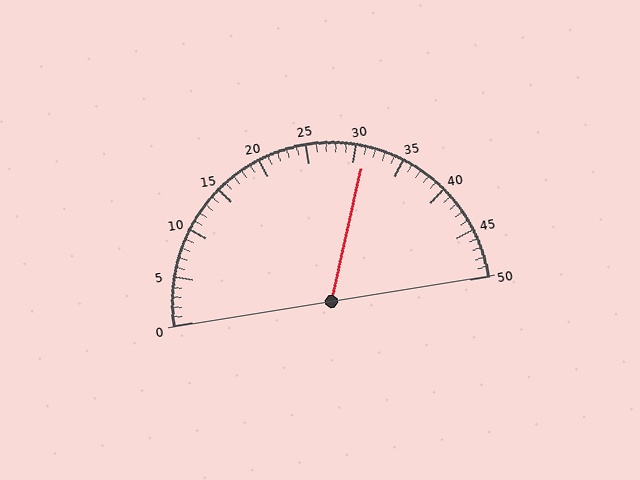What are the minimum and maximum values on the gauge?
The gauge ranges from 0 to 50.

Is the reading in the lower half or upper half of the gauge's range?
The reading is in the upper half of the range (0 to 50).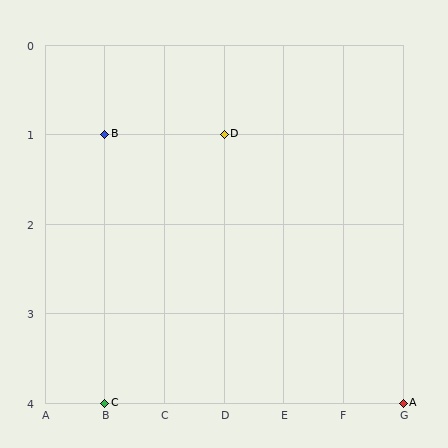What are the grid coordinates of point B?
Point B is at grid coordinates (B, 1).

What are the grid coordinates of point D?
Point D is at grid coordinates (D, 1).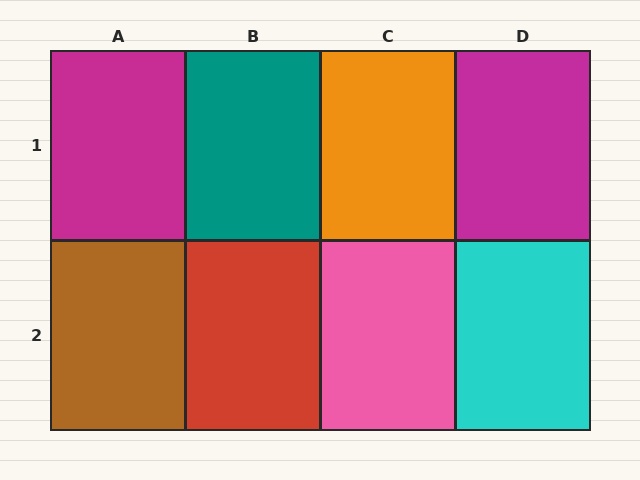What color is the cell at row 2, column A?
Brown.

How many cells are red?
1 cell is red.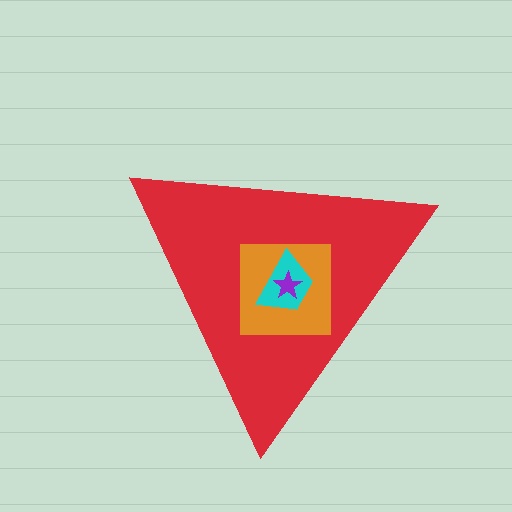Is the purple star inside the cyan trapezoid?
Yes.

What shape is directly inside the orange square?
The cyan trapezoid.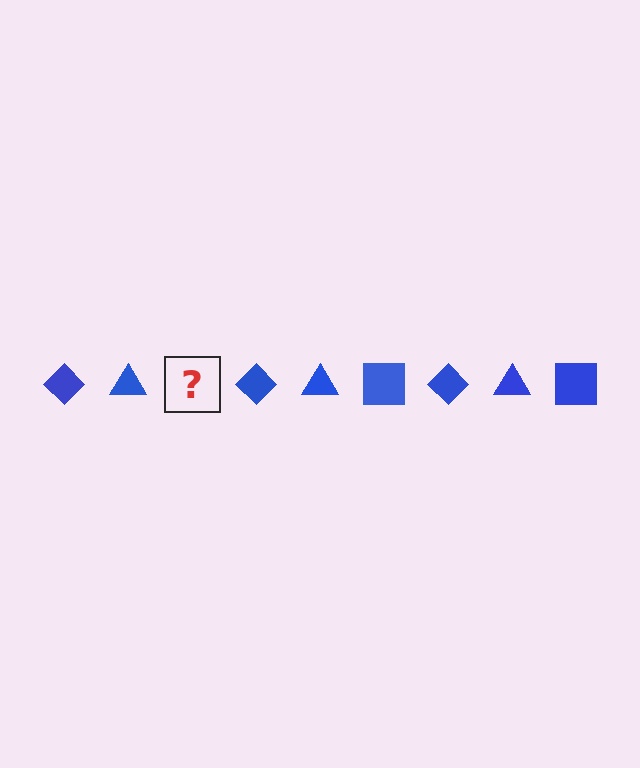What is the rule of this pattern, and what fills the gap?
The rule is that the pattern cycles through diamond, triangle, square shapes in blue. The gap should be filled with a blue square.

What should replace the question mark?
The question mark should be replaced with a blue square.